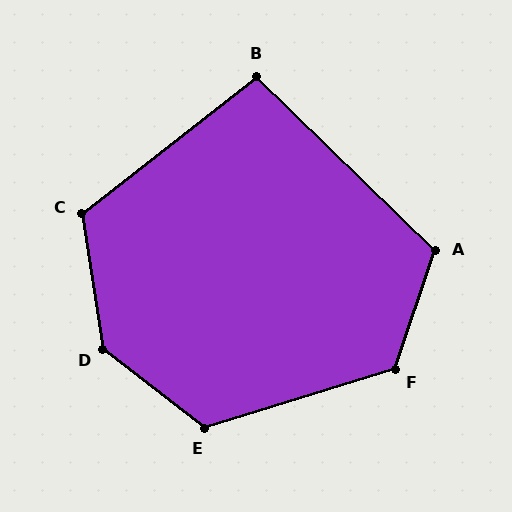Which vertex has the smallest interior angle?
B, at approximately 98 degrees.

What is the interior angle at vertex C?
Approximately 119 degrees (obtuse).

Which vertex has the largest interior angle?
D, at approximately 136 degrees.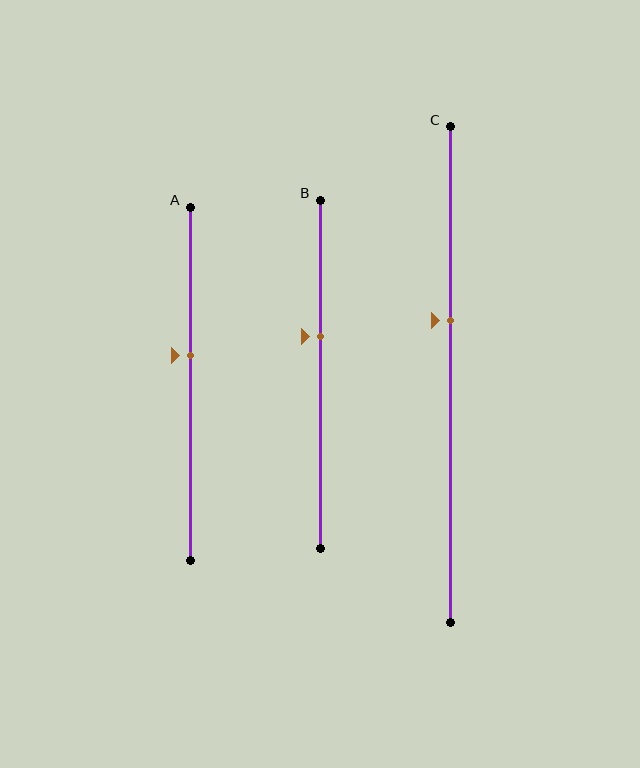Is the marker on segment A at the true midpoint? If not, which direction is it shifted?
No, the marker on segment A is shifted upward by about 8% of the segment length.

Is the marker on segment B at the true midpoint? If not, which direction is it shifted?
No, the marker on segment B is shifted upward by about 11% of the segment length.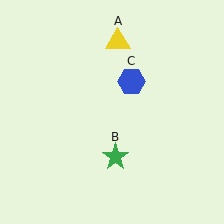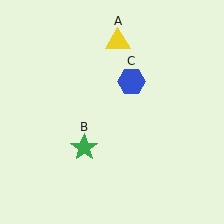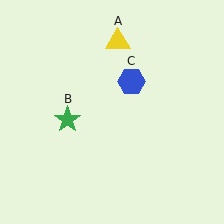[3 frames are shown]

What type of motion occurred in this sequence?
The green star (object B) rotated clockwise around the center of the scene.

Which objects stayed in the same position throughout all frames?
Yellow triangle (object A) and blue hexagon (object C) remained stationary.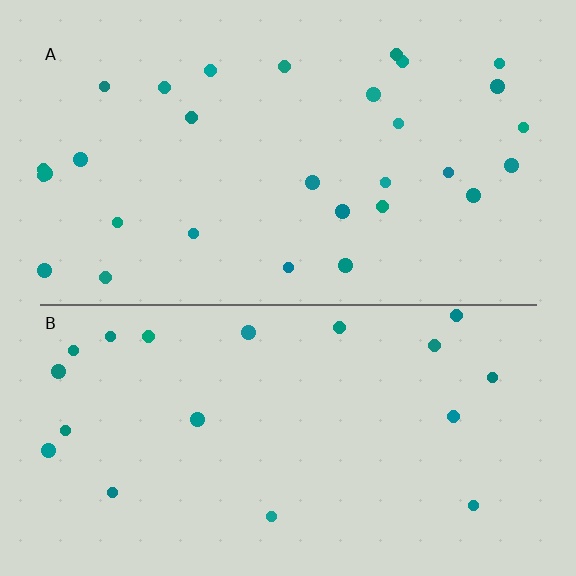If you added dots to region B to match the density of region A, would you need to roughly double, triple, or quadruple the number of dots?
Approximately double.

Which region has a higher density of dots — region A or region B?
A (the top).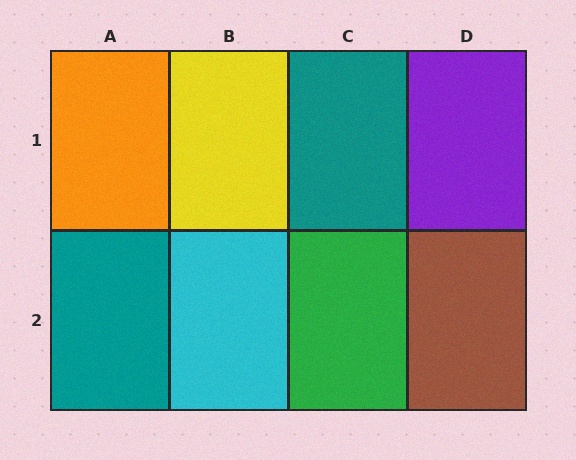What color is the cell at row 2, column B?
Cyan.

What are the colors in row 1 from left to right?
Orange, yellow, teal, purple.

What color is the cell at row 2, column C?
Green.